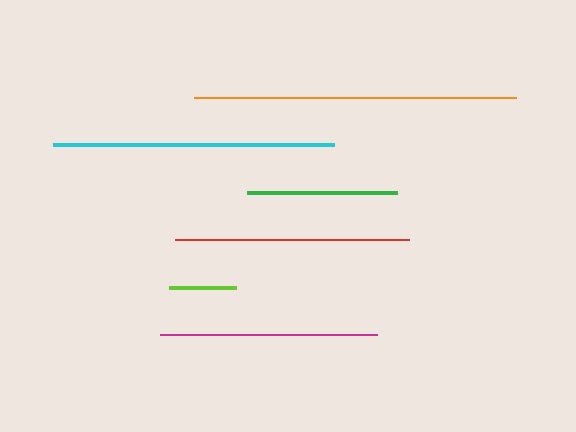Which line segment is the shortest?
The lime line is the shortest at approximately 67 pixels.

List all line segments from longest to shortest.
From longest to shortest: orange, cyan, red, magenta, green, lime.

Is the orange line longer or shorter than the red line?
The orange line is longer than the red line.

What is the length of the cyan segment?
The cyan segment is approximately 281 pixels long.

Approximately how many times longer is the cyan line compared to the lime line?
The cyan line is approximately 4.2 times the length of the lime line.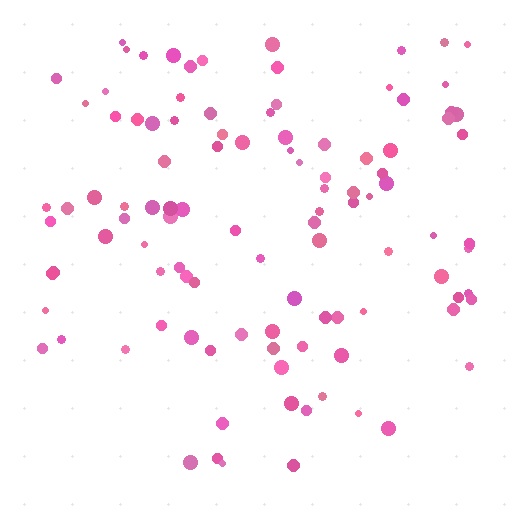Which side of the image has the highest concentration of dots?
The top.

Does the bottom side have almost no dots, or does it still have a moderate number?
Still a moderate number, just noticeably fewer than the top.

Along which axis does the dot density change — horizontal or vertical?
Vertical.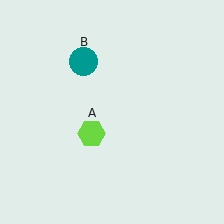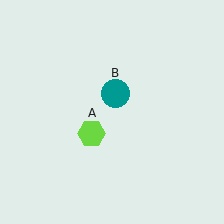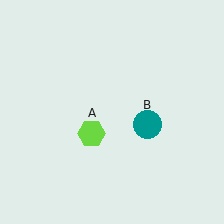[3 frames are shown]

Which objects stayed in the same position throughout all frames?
Lime hexagon (object A) remained stationary.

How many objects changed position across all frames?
1 object changed position: teal circle (object B).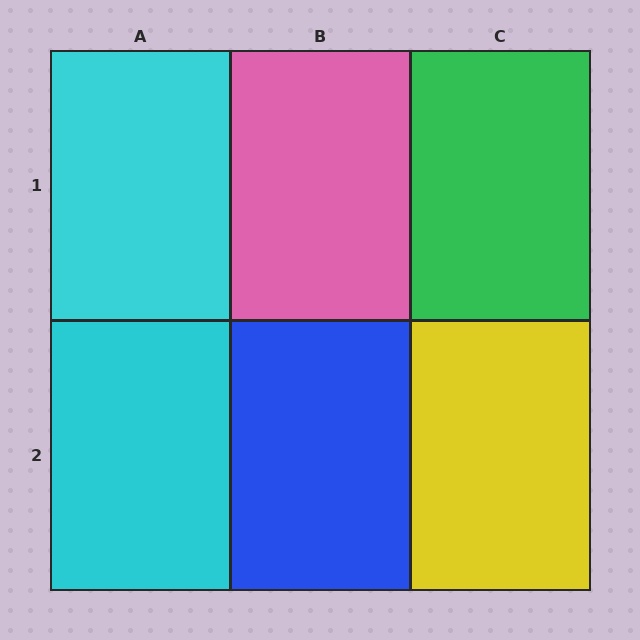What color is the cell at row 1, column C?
Green.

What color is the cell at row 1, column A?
Cyan.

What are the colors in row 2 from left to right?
Cyan, blue, yellow.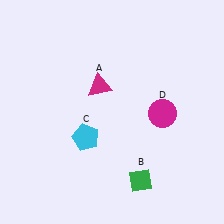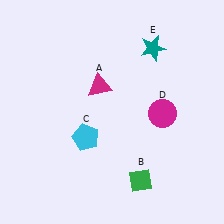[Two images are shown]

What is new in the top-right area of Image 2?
A teal star (E) was added in the top-right area of Image 2.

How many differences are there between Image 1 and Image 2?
There is 1 difference between the two images.